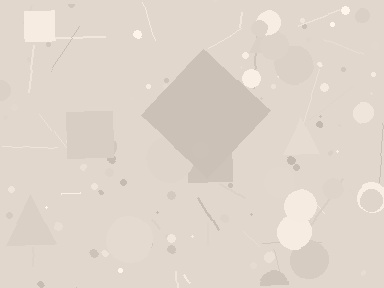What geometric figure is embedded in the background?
A diamond is embedded in the background.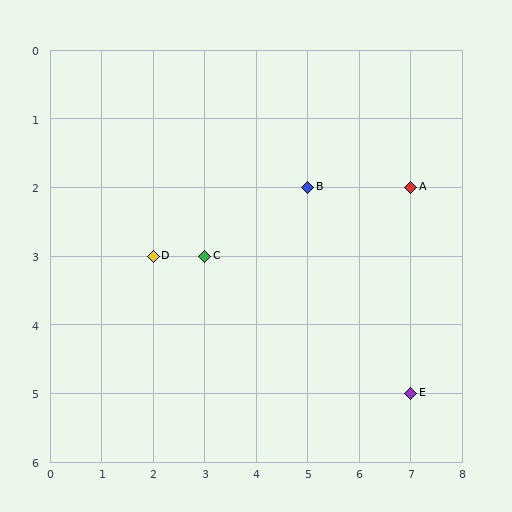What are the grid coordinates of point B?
Point B is at grid coordinates (5, 2).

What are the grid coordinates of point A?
Point A is at grid coordinates (7, 2).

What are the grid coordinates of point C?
Point C is at grid coordinates (3, 3).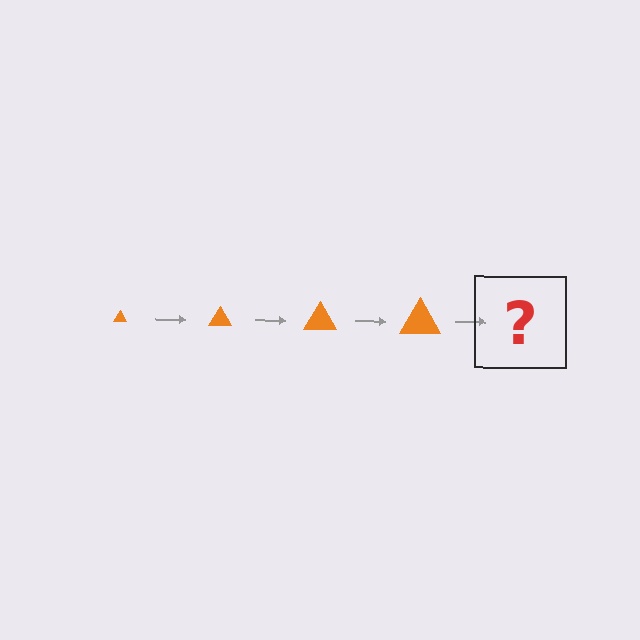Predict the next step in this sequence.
The next step is an orange triangle, larger than the previous one.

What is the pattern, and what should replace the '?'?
The pattern is that the triangle gets progressively larger each step. The '?' should be an orange triangle, larger than the previous one.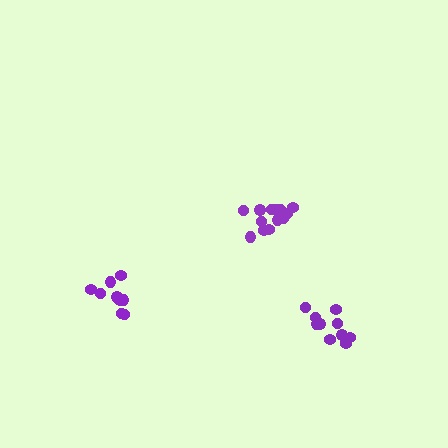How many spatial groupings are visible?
There are 3 spatial groupings.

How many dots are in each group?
Group 1: 9 dots, Group 2: 10 dots, Group 3: 14 dots (33 total).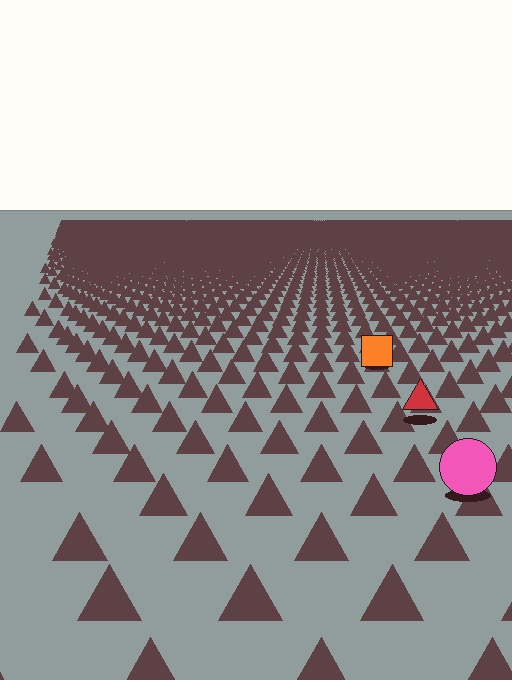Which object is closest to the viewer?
The pink circle is closest. The texture marks near it are larger and more spread out.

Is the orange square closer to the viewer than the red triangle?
No. The red triangle is closer — you can tell from the texture gradient: the ground texture is coarser near it.